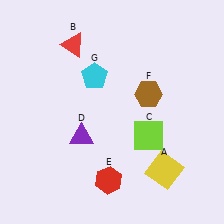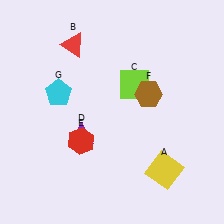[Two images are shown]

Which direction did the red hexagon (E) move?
The red hexagon (E) moved up.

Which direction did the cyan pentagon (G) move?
The cyan pentagon (G) moved left.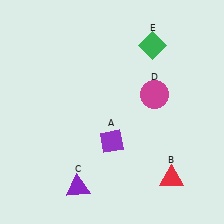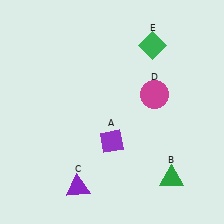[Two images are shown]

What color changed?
The triangle (B) changed from red in Image 1 to green in Image 2.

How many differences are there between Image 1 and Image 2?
There is 1 difference between the two images.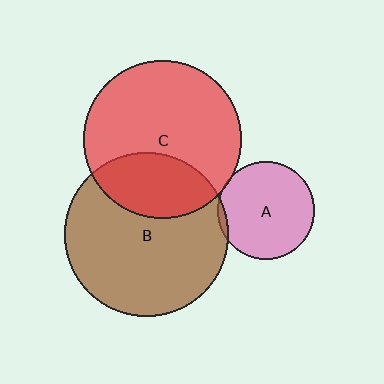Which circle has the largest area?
Circle B (brown).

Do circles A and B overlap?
Yes.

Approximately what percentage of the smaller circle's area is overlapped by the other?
Approximately 5%.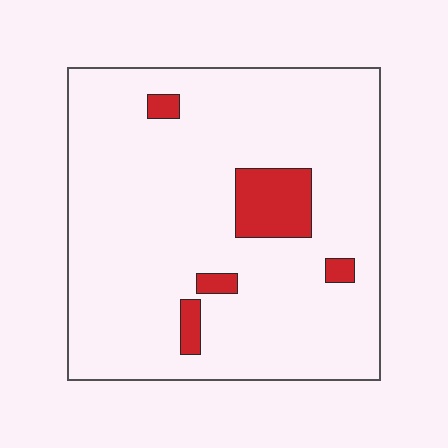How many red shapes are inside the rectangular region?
5.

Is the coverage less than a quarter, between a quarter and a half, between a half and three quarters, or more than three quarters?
Less than a quarter.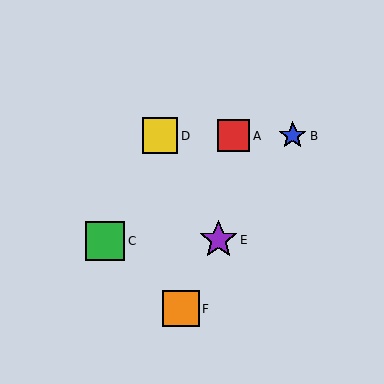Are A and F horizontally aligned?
No, A is at y≈136 and F is at y≈309.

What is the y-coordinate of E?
Object E is at y≈240.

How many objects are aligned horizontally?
3 objects (A, B, D) are aligned horizontally.